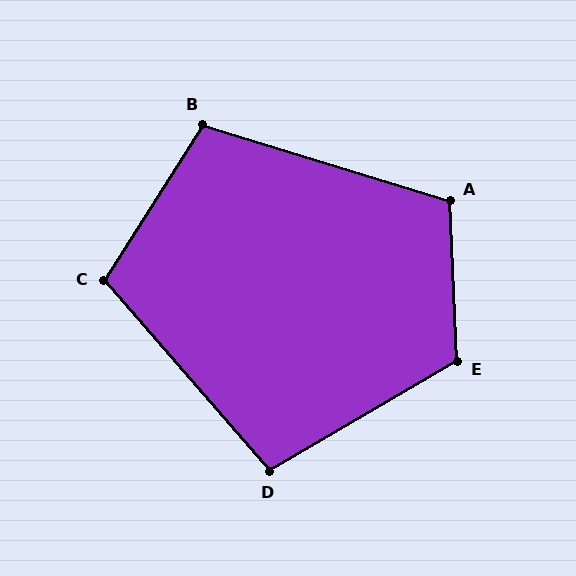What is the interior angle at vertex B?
Approximately 105 degrees (obtuse).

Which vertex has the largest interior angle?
E, at approximately 118 degrees.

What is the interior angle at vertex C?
Approximately 107 degrees (obtuse).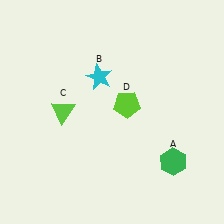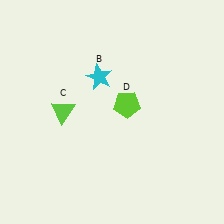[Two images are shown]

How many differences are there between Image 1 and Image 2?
There is 1 difference between the two images.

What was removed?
The green hexagon (A) was removed in Image 2.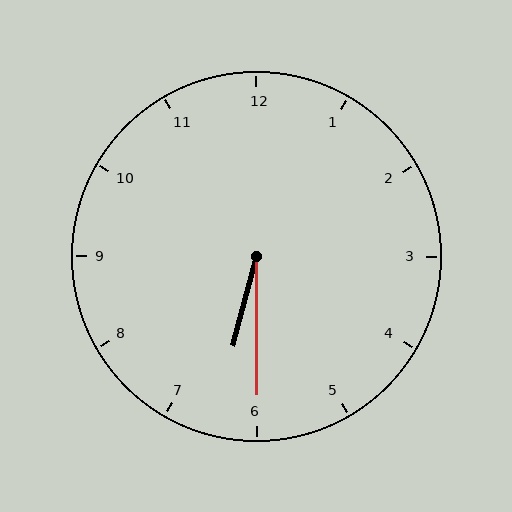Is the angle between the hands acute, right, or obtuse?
It is acute.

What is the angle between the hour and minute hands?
Approximately 15 degrees.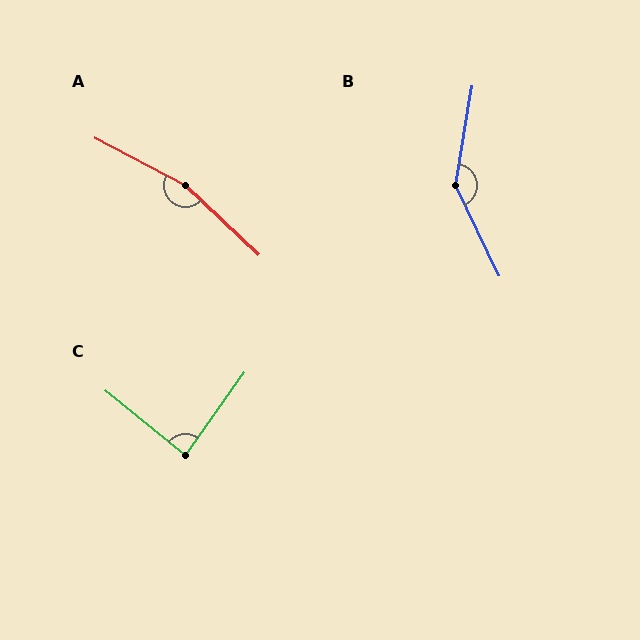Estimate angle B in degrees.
Approximately 145 degrees.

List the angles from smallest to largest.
C (87°), B (145°), A (164°).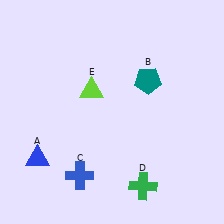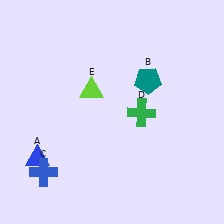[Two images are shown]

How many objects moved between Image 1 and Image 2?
2 objects moved between the two images.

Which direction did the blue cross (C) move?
The blue cross (C) moved left.